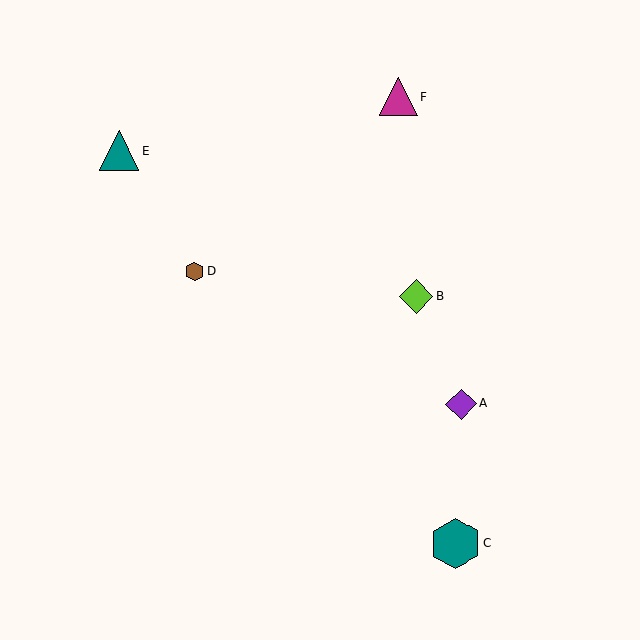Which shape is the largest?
The teal hexagon (labeled C) is the largest.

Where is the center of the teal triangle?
The center of the teal triangle is at (120, 150).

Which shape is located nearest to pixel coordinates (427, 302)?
The lime diamond (labeled B) at (416, 296) is nearest to that location.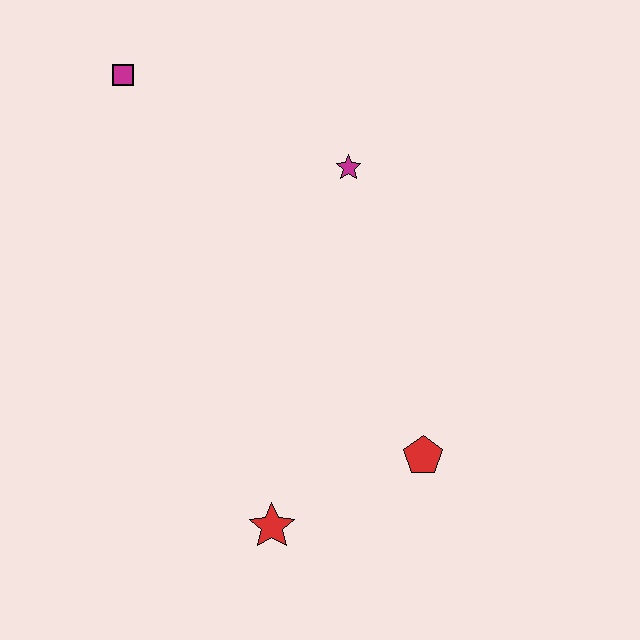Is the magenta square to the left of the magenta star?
Yes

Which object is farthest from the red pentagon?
The magenta square is farthest from the red pentagon.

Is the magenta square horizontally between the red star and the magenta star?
No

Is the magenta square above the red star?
Yes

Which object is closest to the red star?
The red pentagon is closest to the red star.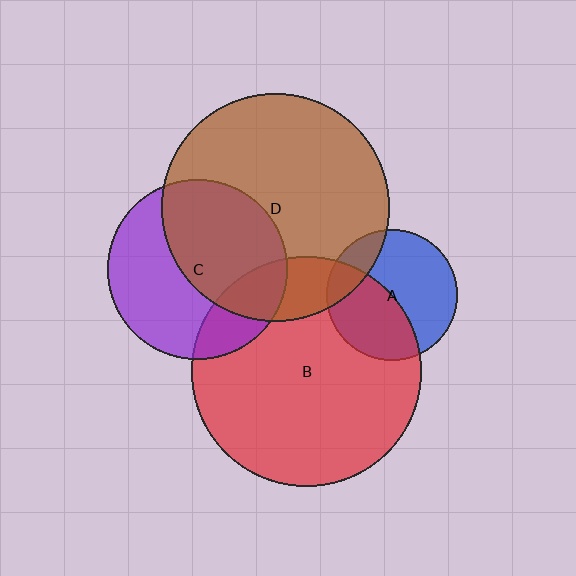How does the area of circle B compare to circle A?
Approximately 3.1 times.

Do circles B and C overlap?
Yes.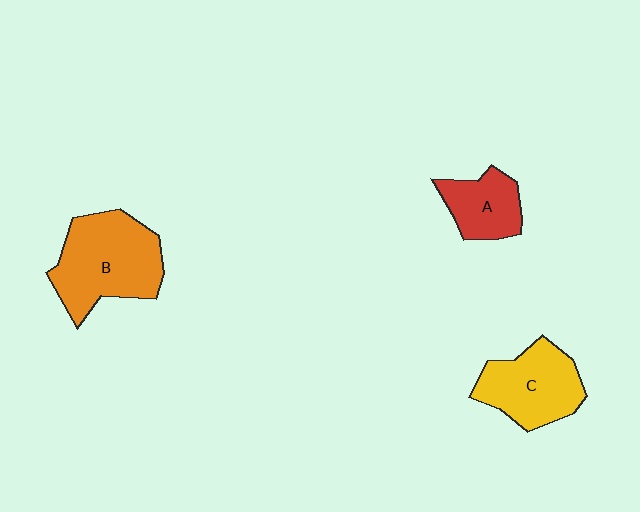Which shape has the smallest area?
Shape A (red).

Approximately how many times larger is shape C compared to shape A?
Approximately 1.5 times.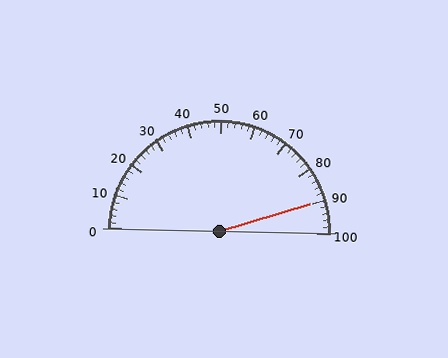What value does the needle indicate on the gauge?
The needle indicates approximately 90.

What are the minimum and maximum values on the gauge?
The gauge ranges from 0 to 100.